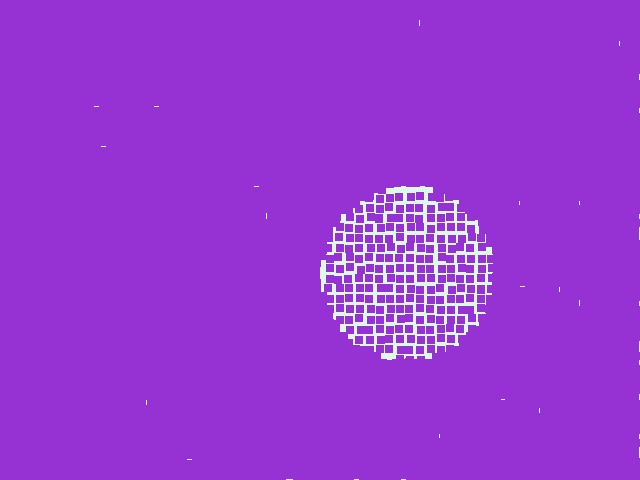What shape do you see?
I see a circle.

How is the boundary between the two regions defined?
The boundary is defined by a change in element density (approximately 2.3x ratio). All elements are the same color, size, and shape.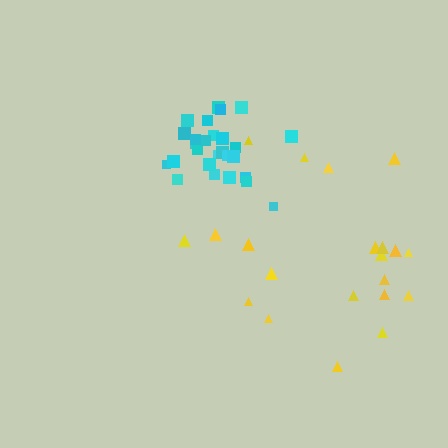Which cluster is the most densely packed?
Cyan.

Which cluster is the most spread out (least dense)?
Yellow.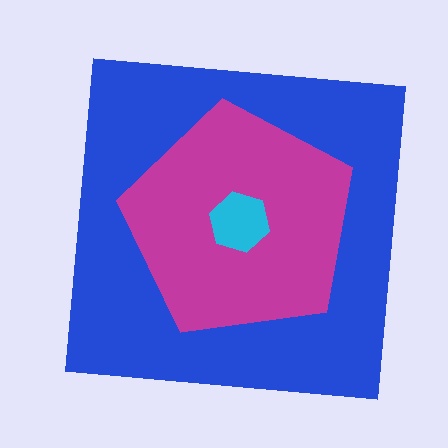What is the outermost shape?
The blue square.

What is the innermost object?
The cyan hexagon.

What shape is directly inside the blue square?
The magenta pentagon.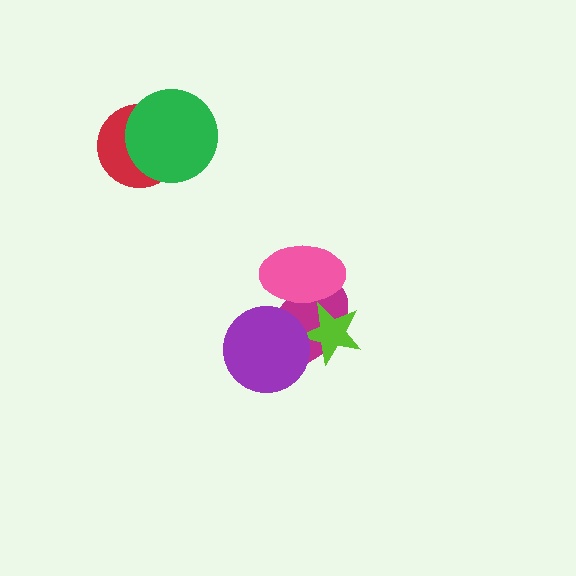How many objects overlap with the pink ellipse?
2 objects overlap with the pink ellipse.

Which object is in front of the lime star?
The purple circle is in front of the lime star.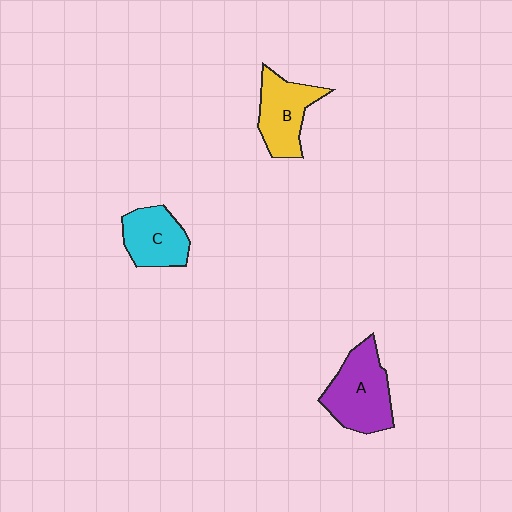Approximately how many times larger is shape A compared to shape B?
Approximately 1.2 times.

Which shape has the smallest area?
Shape C (cyan).